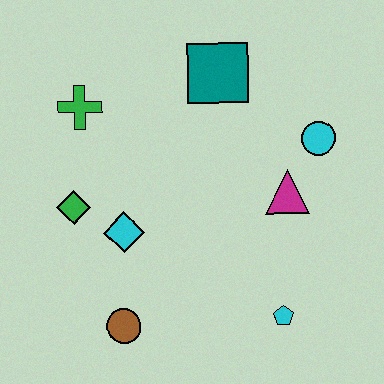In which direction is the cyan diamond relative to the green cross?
The cyan diamond is below the green cross.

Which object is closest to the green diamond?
The cyan diamond is closest to the green diamond.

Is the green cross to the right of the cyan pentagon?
No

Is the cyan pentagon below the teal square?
Yes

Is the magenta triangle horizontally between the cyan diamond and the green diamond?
No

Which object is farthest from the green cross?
The cyan pentagon is farthest from the green cross.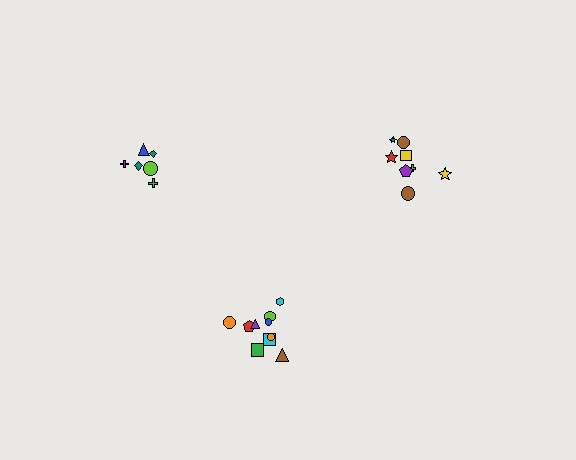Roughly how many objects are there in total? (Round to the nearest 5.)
Roughly 25 objects in total.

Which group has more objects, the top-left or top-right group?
The top-right group.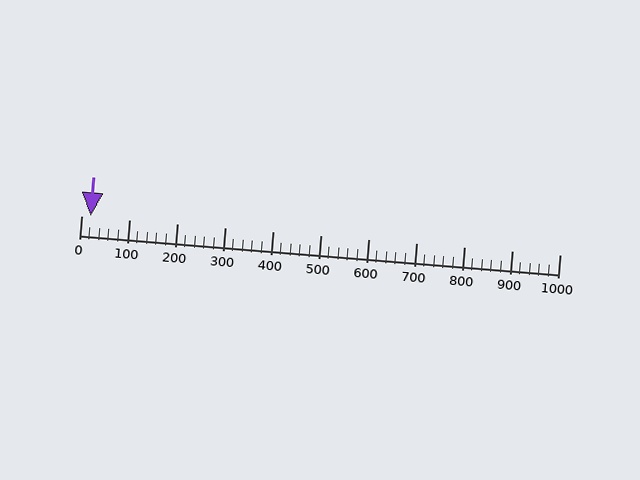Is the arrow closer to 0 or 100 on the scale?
The arrow is closer to 0.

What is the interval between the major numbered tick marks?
The major tick marks are spaced 100 units apart.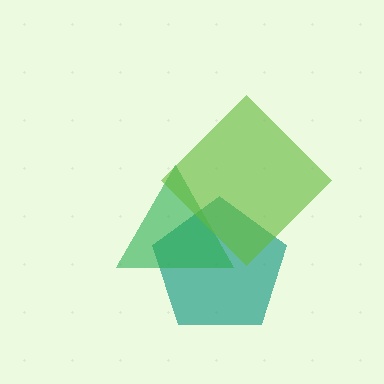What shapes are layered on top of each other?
The layered shapes are: a teal pentagon, a green triangle, a lime diamond.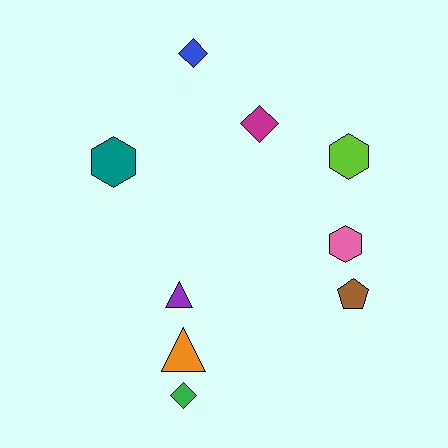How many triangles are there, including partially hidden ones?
There are 2 triangles.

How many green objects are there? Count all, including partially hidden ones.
There is 1 green object.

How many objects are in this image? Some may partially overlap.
There are 9 objects.